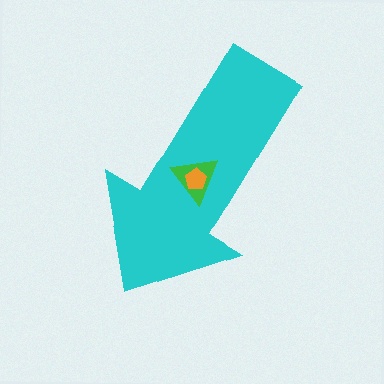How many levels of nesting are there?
3.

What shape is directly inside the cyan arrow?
The green triangle.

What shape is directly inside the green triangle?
The orange pentagon.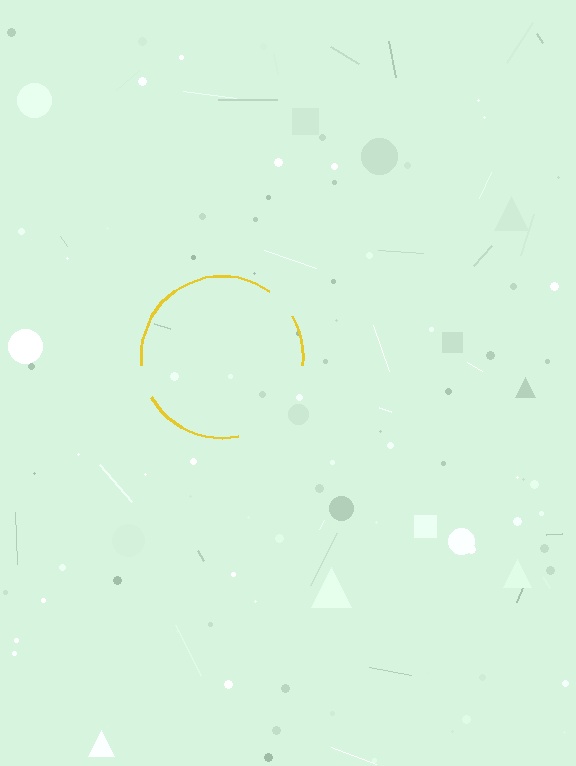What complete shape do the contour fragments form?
The contour fragments form a circle.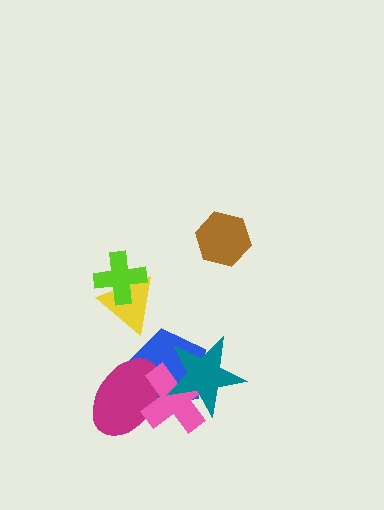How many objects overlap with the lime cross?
1 object overlaps with the lime cross.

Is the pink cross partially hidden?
Yes, it is partially covered by another shape.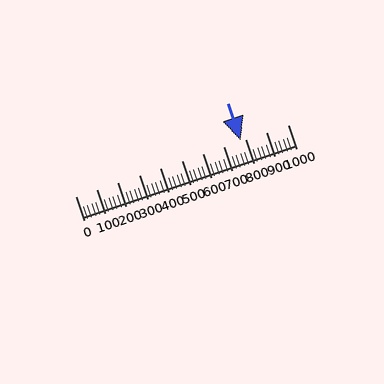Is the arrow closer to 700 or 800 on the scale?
The arrow is closer to 800.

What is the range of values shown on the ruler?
The ruler shows values from 0 to 1000.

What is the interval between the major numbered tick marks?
The major tick marks are spaced 100 units apart.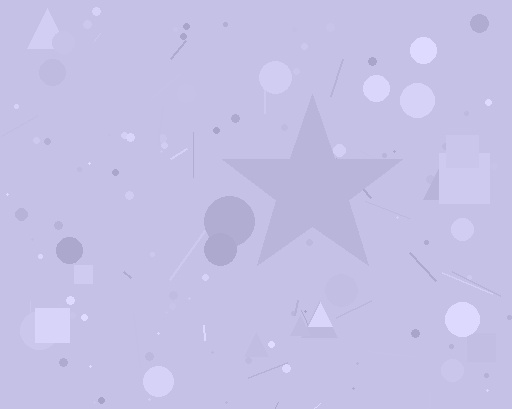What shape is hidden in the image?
A star is hidden in the image.